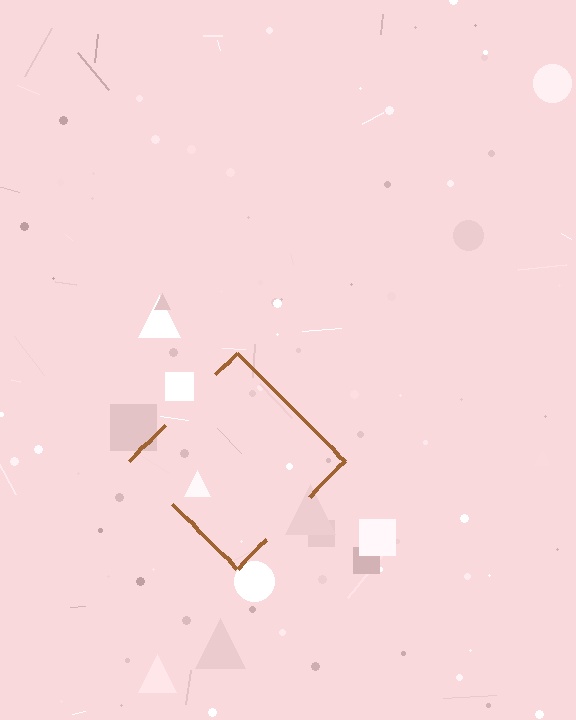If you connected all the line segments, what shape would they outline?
They would outline a diamond.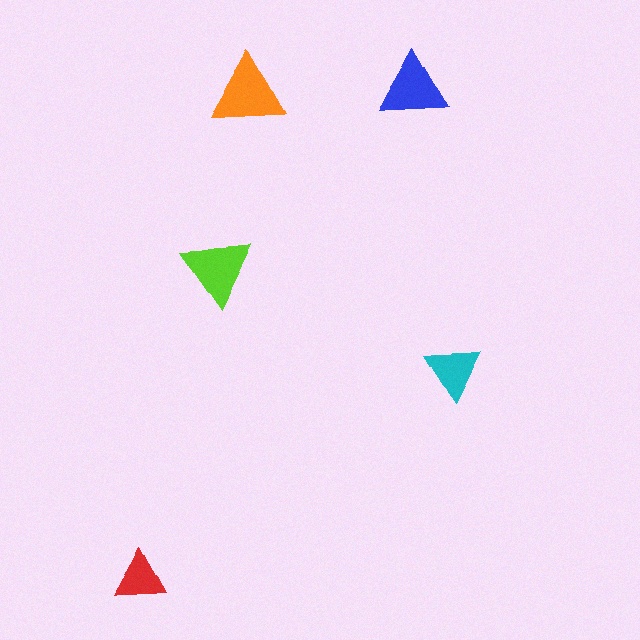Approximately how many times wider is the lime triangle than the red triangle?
About 1.5 times wider.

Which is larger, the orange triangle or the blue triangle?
The orange one.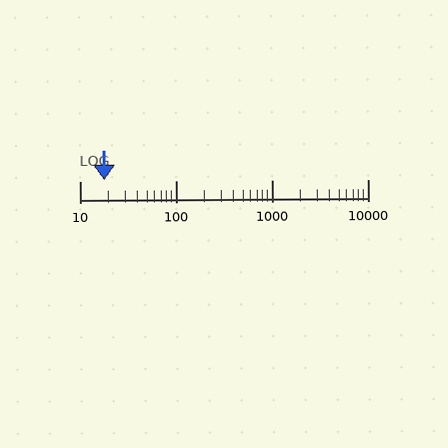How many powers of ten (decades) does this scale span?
The scale spans 3 decades, from 10 to 10000.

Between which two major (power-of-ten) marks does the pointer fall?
The pointer is between 10 and 100.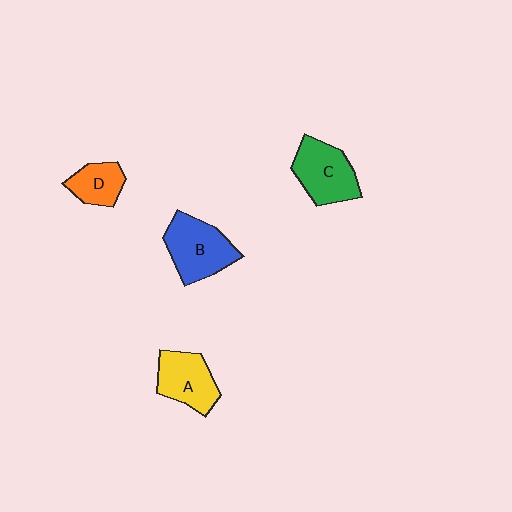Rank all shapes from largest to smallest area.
From largest to smallest: B (blue), C (green), A (yellow), D (orange).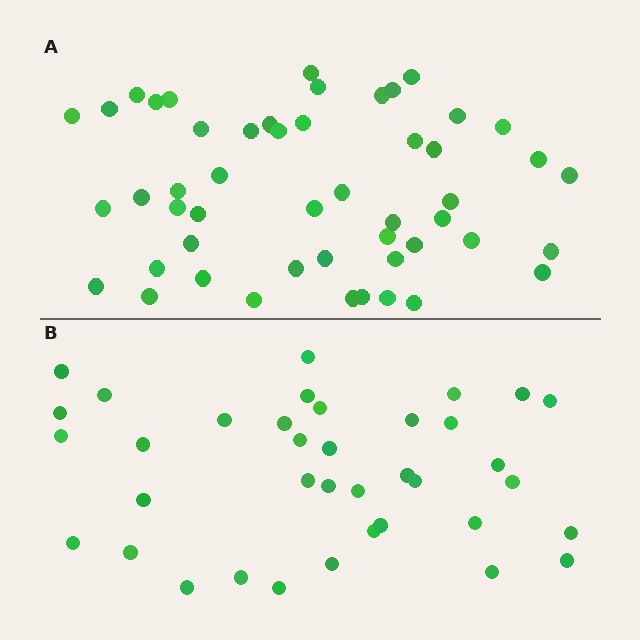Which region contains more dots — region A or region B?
Region A (the top region) has more dots.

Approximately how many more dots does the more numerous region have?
Region A has approximately 15 more dots than region B.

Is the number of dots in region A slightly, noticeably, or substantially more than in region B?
Region A has noticeably more, but not dramatically so. The ratio is roughly 1.4 to 1.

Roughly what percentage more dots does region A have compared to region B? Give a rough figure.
About 35% more.